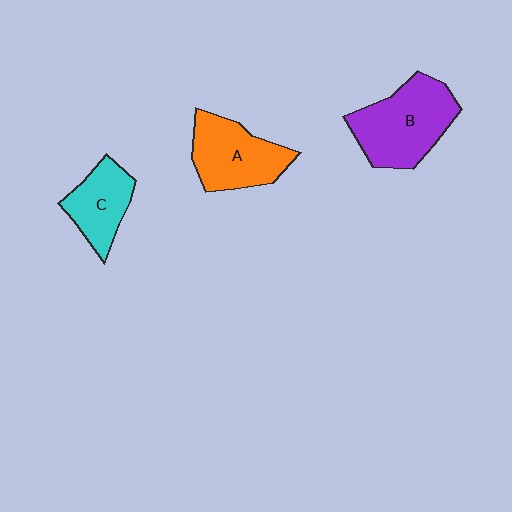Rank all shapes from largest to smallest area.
From largest to smallest: B (purple), A (orange), C (cyan).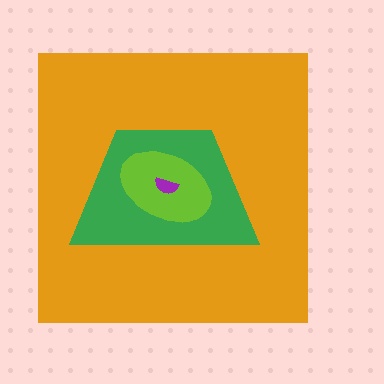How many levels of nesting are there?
4.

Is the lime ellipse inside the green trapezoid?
Yes.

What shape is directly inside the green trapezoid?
The lime ellipse.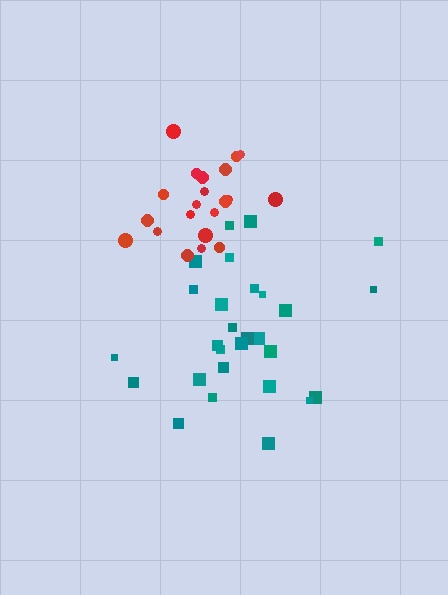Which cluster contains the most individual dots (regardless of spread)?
Teal (28).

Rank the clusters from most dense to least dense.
red, teal.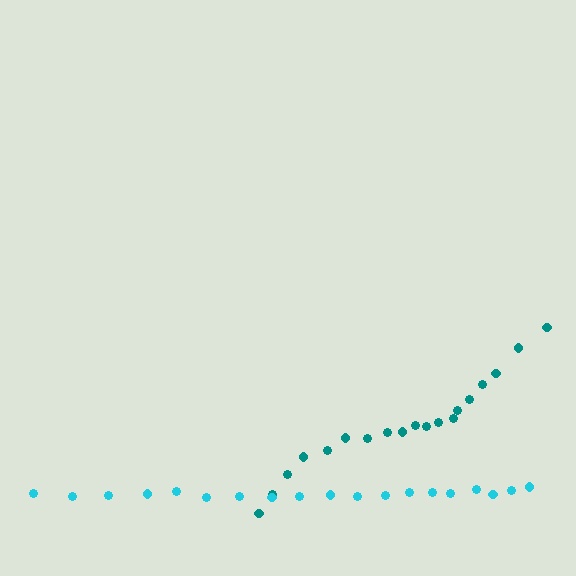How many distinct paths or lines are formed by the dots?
There are 2 distinct paths.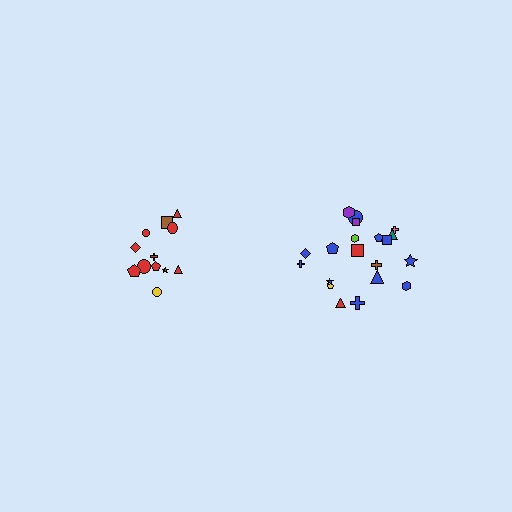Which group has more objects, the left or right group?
The right group.